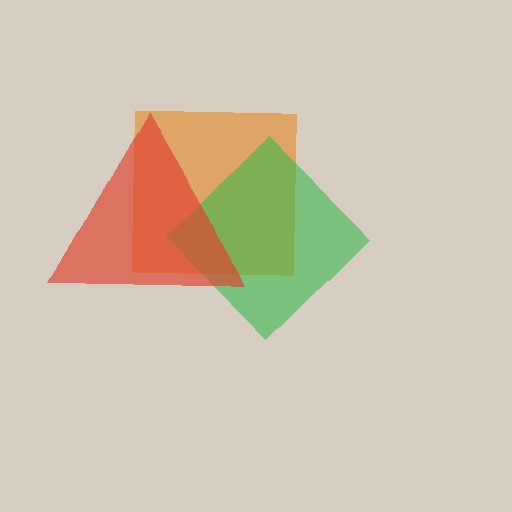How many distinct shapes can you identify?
There are 3 distinct shapes: an orange square, a green diamond, a red triangle.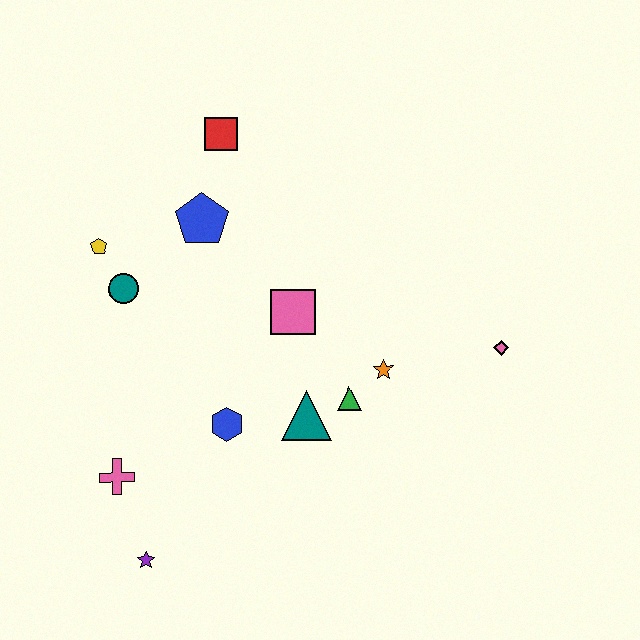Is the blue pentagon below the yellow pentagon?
No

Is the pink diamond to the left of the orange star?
No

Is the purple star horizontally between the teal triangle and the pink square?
No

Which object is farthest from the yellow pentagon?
The pink diamond is farthest from the yellow pentagon.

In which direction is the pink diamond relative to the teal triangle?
The pink diamond is to the right of the teal triangle.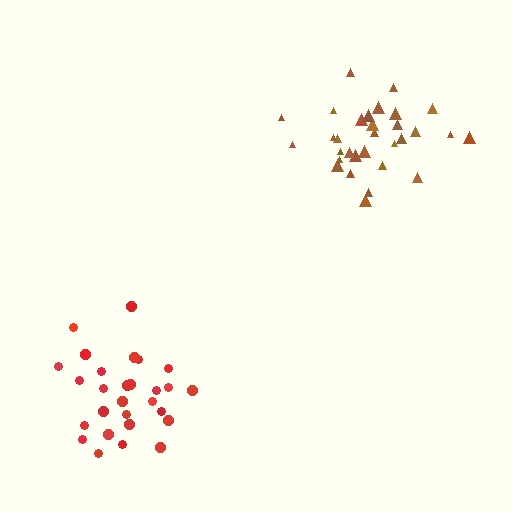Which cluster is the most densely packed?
Red.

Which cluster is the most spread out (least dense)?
Brown.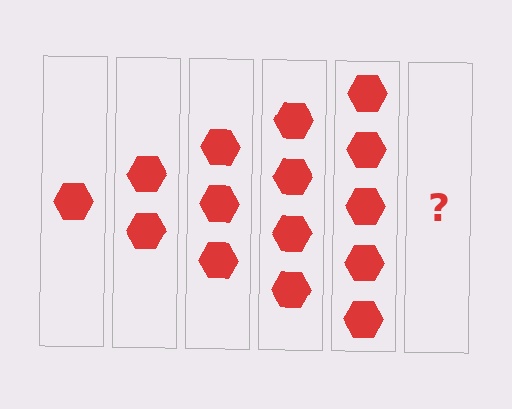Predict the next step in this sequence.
The next step is 6 hexagons.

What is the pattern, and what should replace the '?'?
The pattern is that each step adds one more hexagon. The '?' should be 6 hexagons.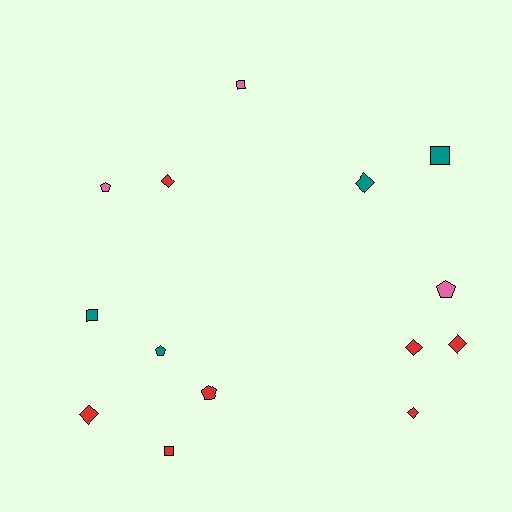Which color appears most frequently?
Red, with 7 objects.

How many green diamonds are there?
There are no green diamonds.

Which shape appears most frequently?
Diamond, with 6 objects.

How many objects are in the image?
There are 14 objects.